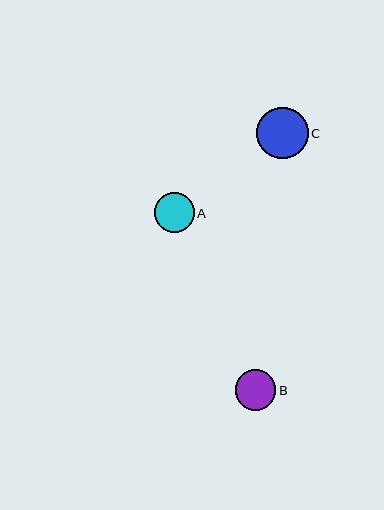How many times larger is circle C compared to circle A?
Circle C is approximately 1.3 times the size of circle A.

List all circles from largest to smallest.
From largest to smallest: C, B, A.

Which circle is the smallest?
Circle A is the smallest with a size of approximately 40 pixels.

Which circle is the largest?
Circle C is the largest with a size of approximately 51 pixels.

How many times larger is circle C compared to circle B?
Circle C is approximately 1.3 times the size of circle B.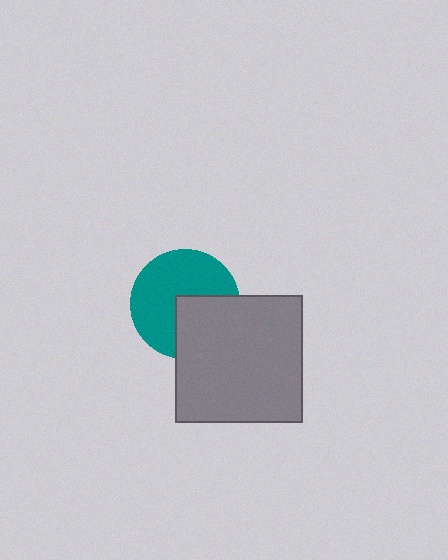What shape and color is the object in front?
The object in front is a gray square.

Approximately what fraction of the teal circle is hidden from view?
Roughly 36% of the teal circle is hidden behind the gray square.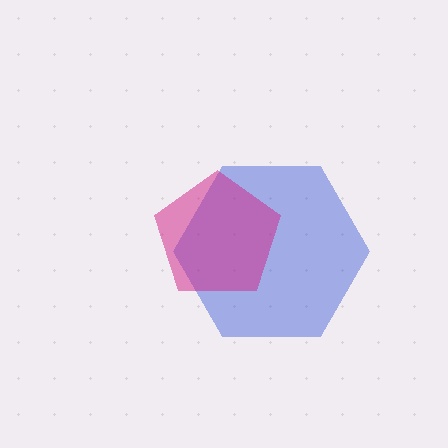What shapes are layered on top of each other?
The layered shapes are: a blue hexagon, a magenta pentagon.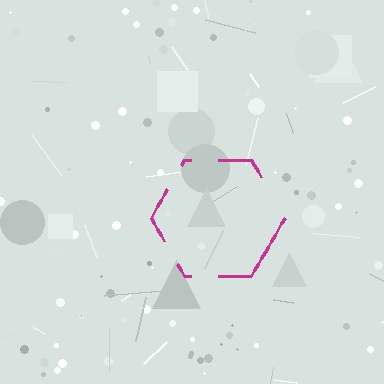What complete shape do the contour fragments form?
The contour fragments form a hexagon.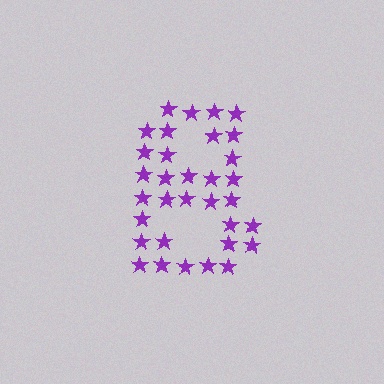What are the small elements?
The small elements are stars.